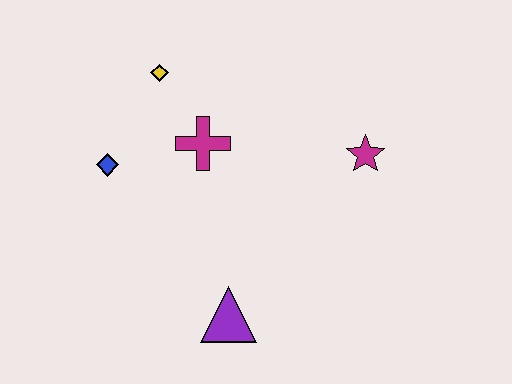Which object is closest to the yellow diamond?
The magenta cross is closest to the yellow diamond.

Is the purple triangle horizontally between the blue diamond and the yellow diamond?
No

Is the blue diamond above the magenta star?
No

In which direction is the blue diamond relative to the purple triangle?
The blue diamond is above the purple triangle.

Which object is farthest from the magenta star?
The blue diamond is farthest from the magenta star.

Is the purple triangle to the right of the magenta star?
No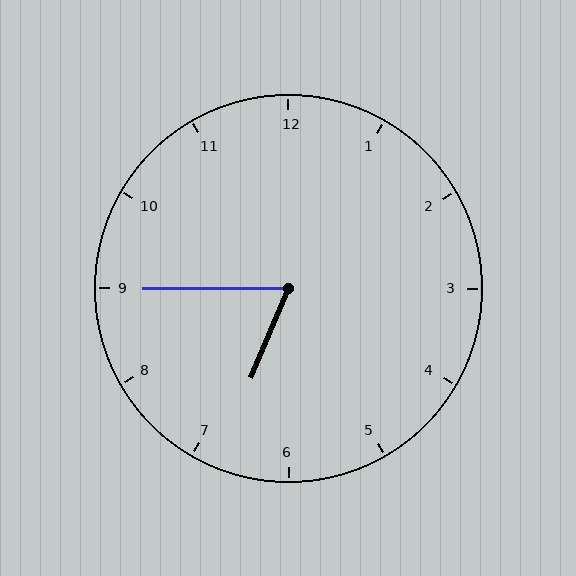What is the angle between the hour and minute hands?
Approximately 68 degrees.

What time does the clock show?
6:45.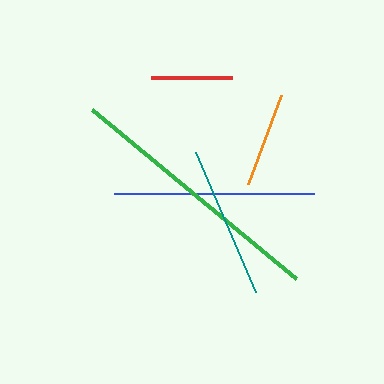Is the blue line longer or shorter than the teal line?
The blue line is longer than the teal line.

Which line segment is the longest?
The green line is the longest at approximately 265 pixels.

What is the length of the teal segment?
The teal segment is approximately 152 pixels long.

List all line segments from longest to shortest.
From longest to shortest: green, blue, teal, orange, red.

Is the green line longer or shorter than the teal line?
The green line is longer than the teal line.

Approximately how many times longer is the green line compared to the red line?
The green line is approximately 3.2 times the length of the red line.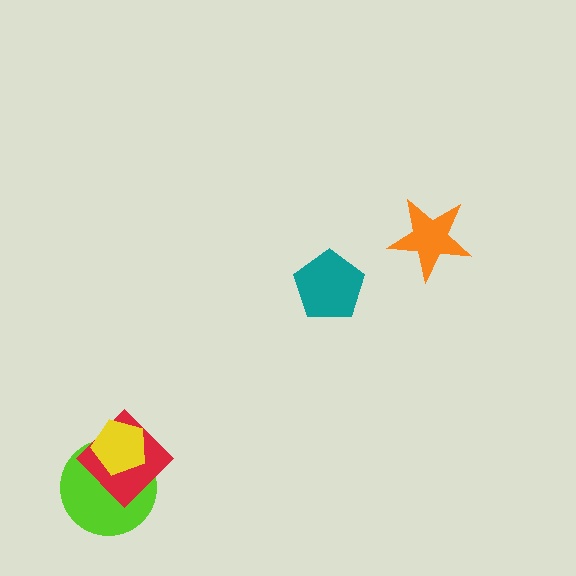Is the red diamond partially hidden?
Yes, it is partially covered by another shape.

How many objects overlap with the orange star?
0 objects overlap with the orange star.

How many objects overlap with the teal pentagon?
0 objects overlap with the teal pentagon.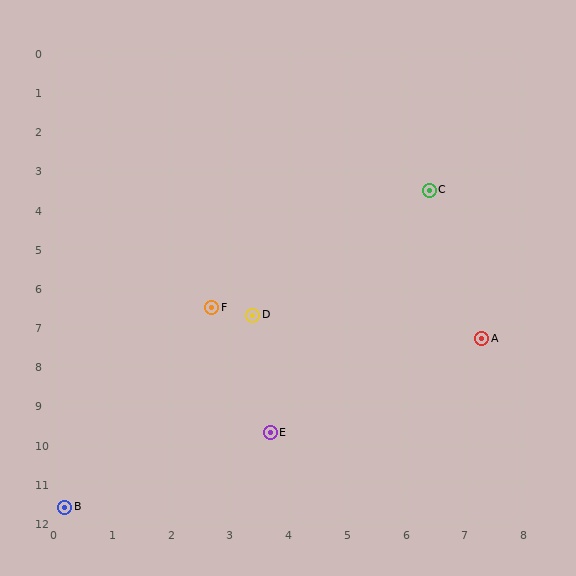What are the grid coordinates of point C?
Point C is at approximately (6.4, 3.5).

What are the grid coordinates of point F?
Point F is at approximately (2.7, 6.5).